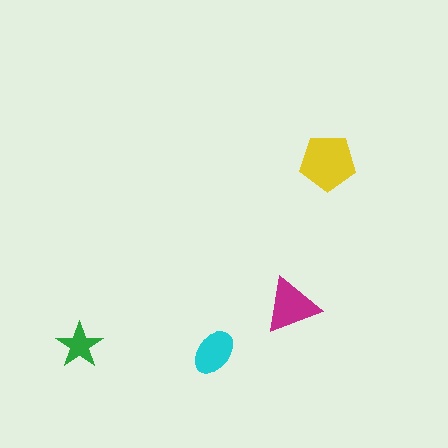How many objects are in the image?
There are 4 objects in the image.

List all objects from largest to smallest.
The yellow pentagon, the magenta triangle, the cyan ellipse, the green star.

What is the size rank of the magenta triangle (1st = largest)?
2nd.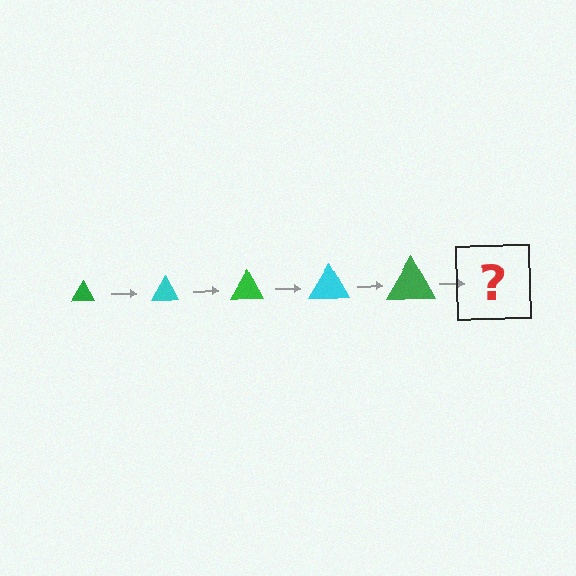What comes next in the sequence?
The next element should be a cyan triangle, larger than the previous one.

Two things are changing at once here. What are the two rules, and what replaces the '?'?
The two rules are that the triangle grows larger each step and the color cycles through green and cyan. The '?' should be a cyan triangle, larger than the previous one.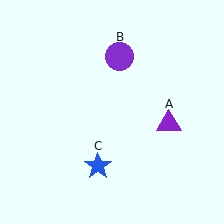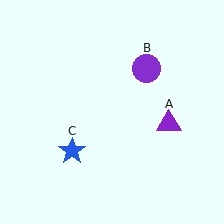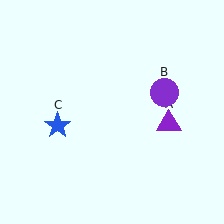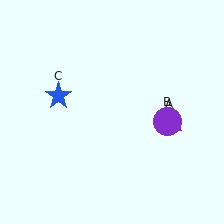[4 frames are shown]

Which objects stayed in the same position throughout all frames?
Purple triangle (object A) remained stationary.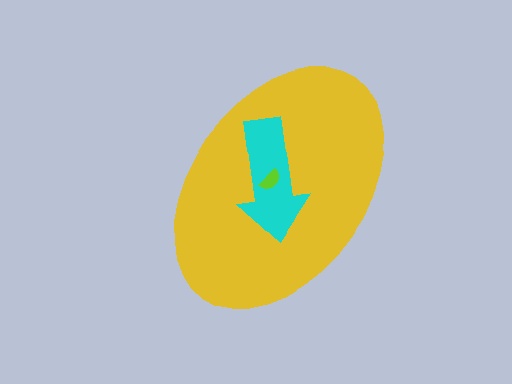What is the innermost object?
The lime semicircle.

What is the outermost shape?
The yellow ellipse.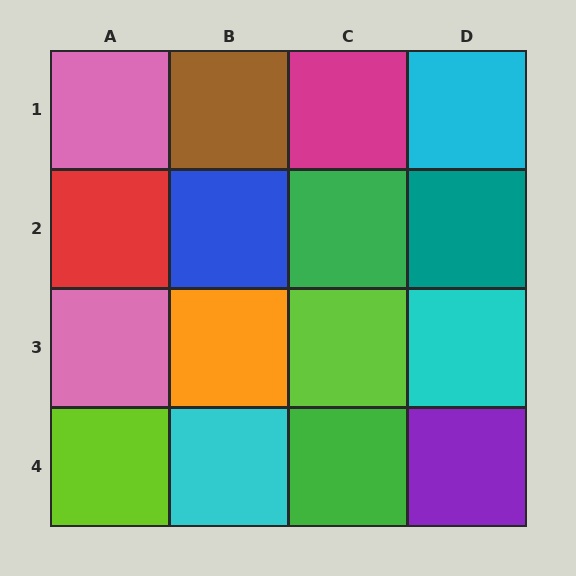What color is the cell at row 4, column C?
Green.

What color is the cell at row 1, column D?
Cyan.